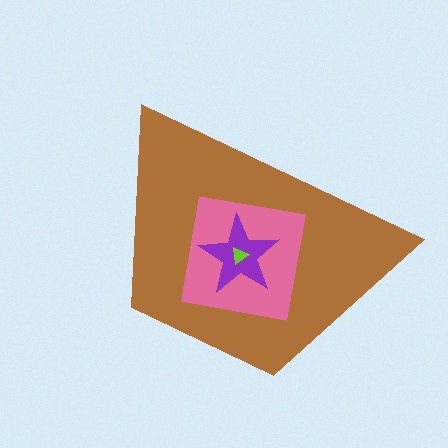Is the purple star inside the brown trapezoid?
Yes.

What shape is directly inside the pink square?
The purple star.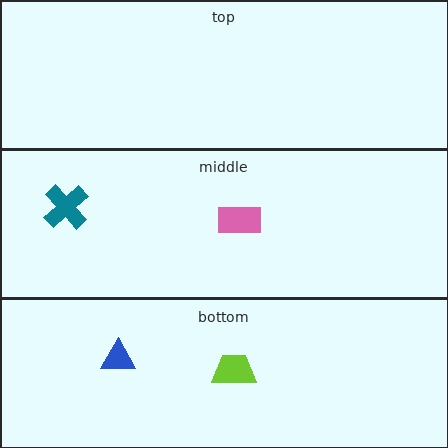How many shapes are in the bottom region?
2.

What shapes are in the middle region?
The teal cross, the pink rectangle.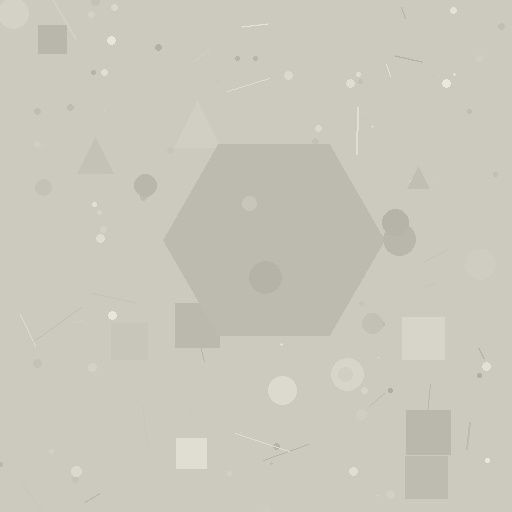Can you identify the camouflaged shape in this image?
The camouflaged shape is a hexagon.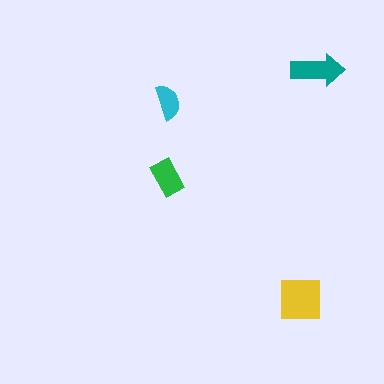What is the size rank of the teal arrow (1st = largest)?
2nd.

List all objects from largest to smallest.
The yellow square, the teal arrow, the green rectangle, the cyan semicircle.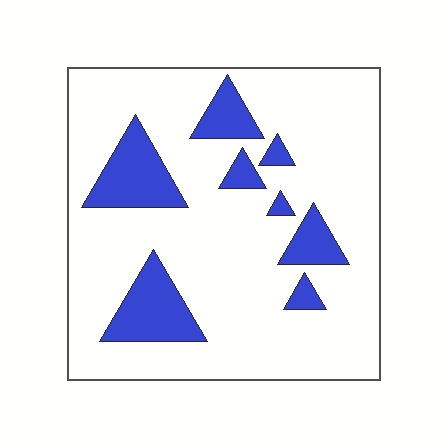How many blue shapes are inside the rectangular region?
8.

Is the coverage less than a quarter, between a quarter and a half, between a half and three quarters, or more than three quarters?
Less than a quarter.